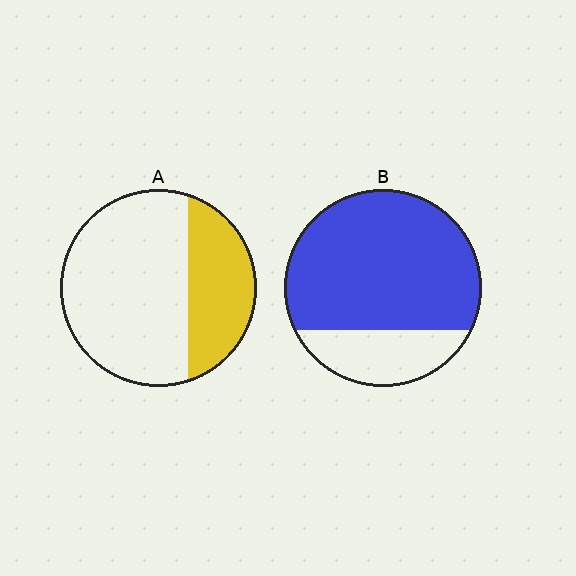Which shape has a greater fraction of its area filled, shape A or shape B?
Shape B.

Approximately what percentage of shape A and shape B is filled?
A is approximately 30% and B is approximately 75%.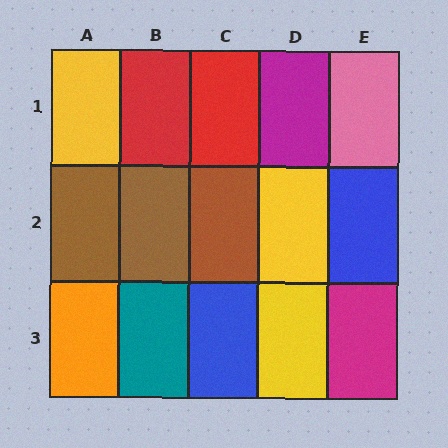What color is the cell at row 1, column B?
Red.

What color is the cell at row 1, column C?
Red.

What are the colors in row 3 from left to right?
Orange, teal, blue, yellow, magenta.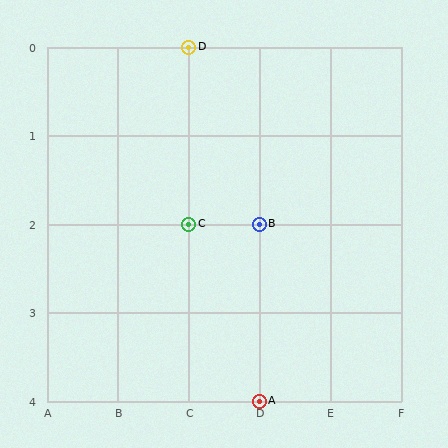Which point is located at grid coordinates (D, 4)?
Point A is at (D, 4).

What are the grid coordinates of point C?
Point C is at grid coordinates (C, 2).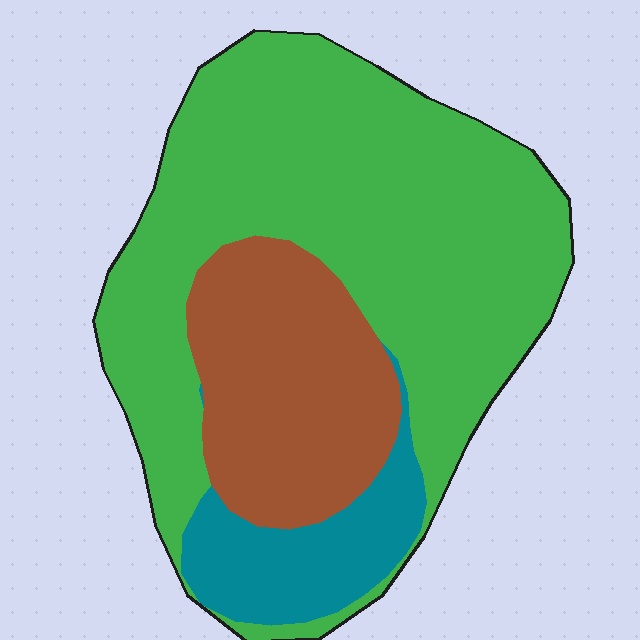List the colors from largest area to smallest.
From largest to smallest: green, brown, teal.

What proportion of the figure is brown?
Brown covers about 25% of the figure.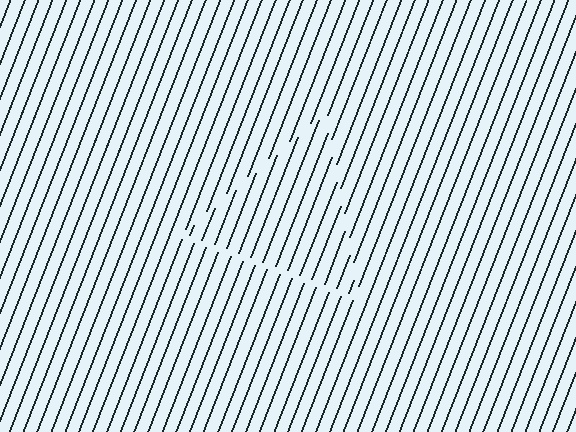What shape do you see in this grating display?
An illusory triangle. The interior of the shape contains the same grating, shifted by half a period — the contour is defined by the phase discontinuity where line-ends from the inner and outer gratings abut.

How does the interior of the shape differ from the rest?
The interior of the shape contains the same grating, shifted by half a period — the contour is defined by the phase discontinuity where line-ends from the inner and outer gratings abut.